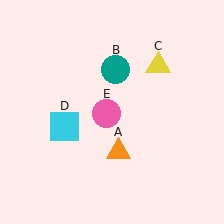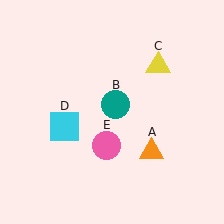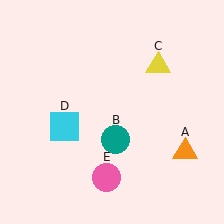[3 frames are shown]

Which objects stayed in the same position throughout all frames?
Yellow triangle (object C) and cyan square (object D) remained stationary.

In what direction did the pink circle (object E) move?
The pink circle (object E) moved down.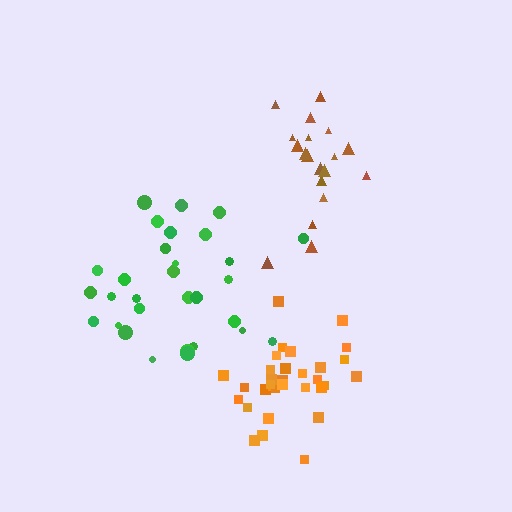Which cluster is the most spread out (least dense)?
Brown.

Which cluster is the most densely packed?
Orange.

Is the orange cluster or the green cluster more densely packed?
Orange.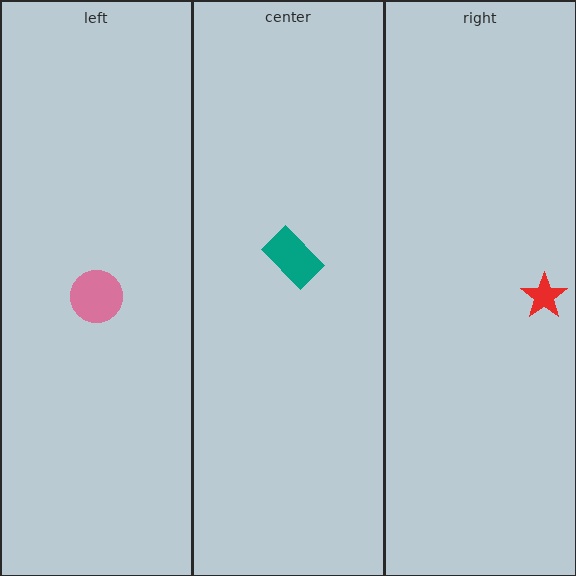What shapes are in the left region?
The pink circle.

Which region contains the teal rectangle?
The center region.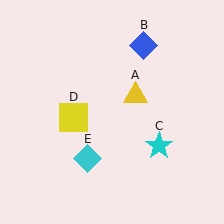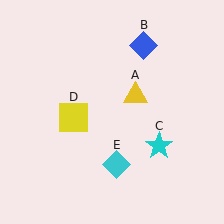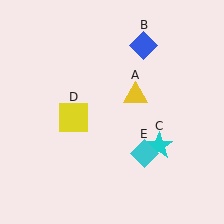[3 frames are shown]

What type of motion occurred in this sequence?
The cyan diamond (object E) rotated counterclockwise around the center of the scene.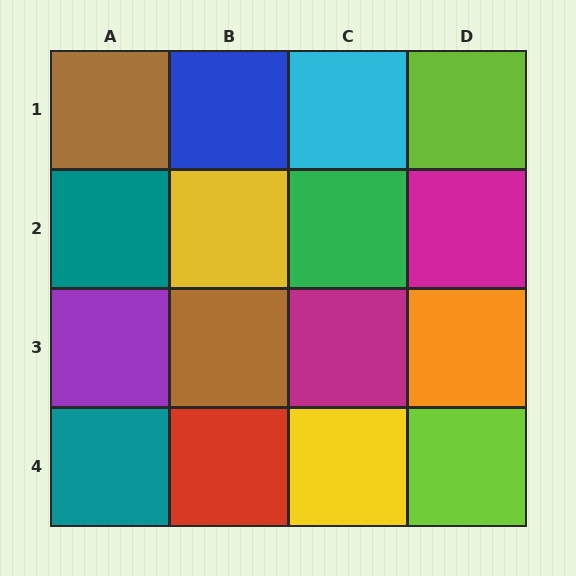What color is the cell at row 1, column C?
Cyan.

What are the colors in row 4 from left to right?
Teal, red, yellow, lime.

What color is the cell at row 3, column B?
Brown.